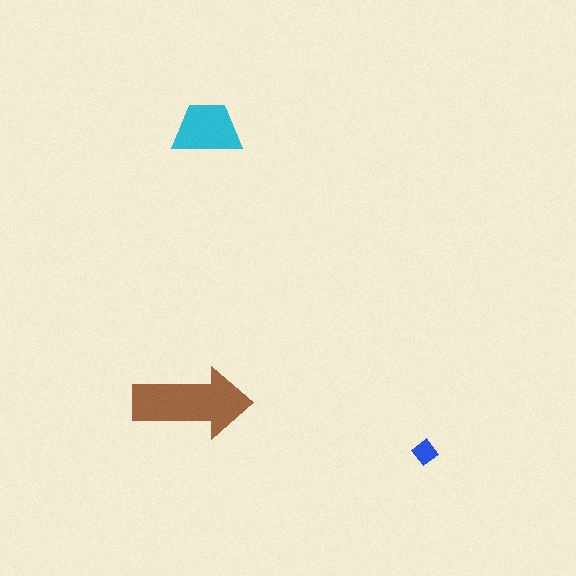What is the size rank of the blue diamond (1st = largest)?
3rd.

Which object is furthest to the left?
The brown arrow is leftmost.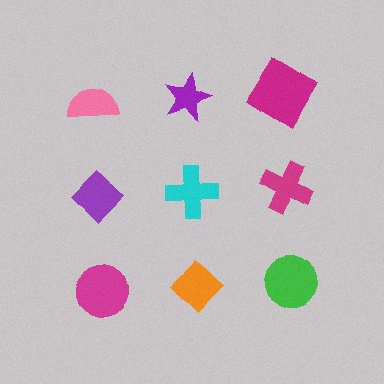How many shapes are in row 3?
3 shapes.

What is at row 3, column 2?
An orange diamond.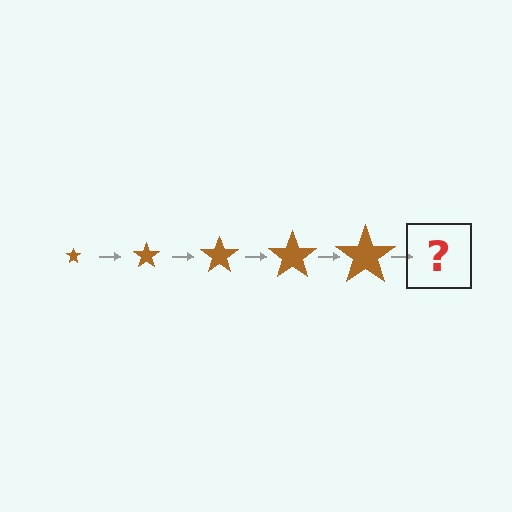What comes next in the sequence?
The next element should be a brown star, larger than the previous one.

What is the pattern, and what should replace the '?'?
The pattern is that the star gets progressively larger each step. The '?' should be a brown star, larger than the previous one.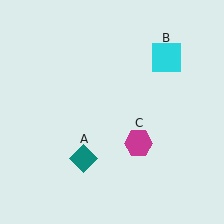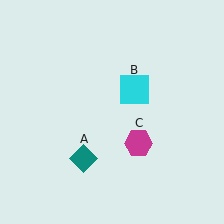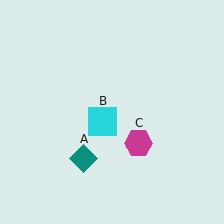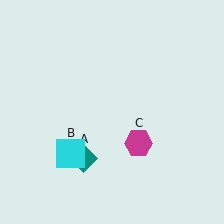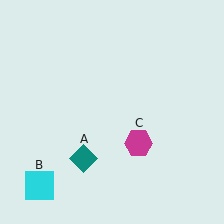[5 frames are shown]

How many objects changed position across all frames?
1 object changed position: cyan square (object B).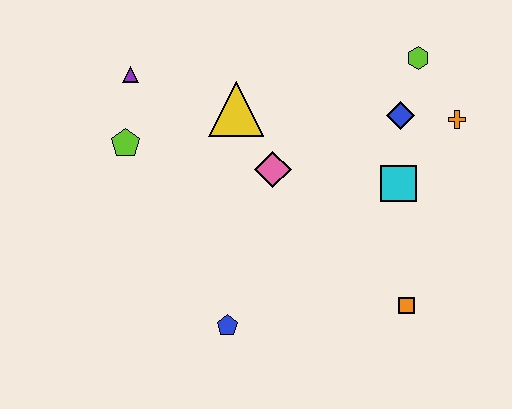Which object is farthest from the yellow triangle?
The orange square is farthest from the yellow triangle.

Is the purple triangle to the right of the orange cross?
No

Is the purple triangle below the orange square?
No